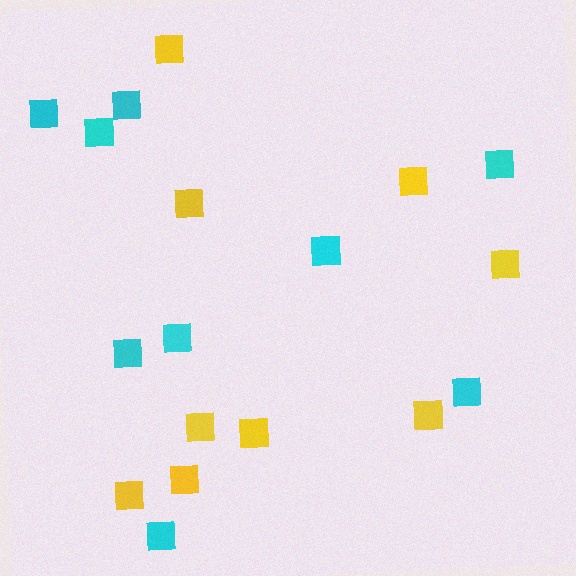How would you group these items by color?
There are 2 groups: one group of yellow squares (9) and one group of cyan squares (9).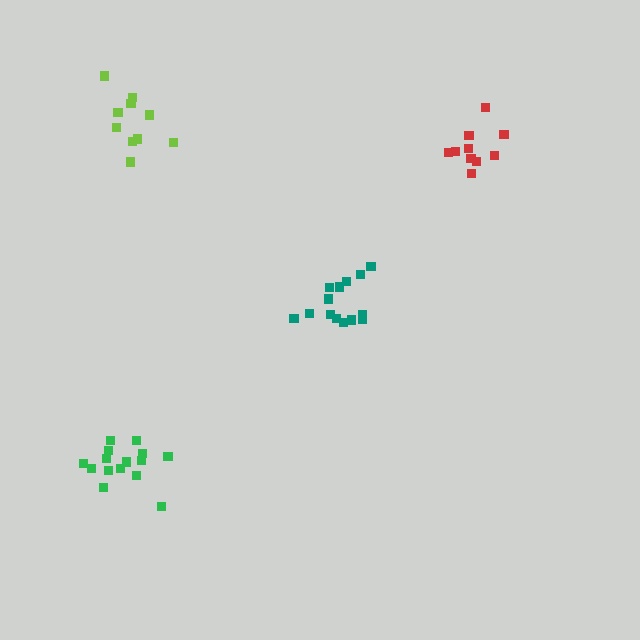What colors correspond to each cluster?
The clusters are colored: teal, green, red, lime.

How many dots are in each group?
Group 1: 15 dots, Group 2: 15 dots, Group 3: 10 dots, Group 4: 10 dots (50 total).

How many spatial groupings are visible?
There are 4 spatial groupings.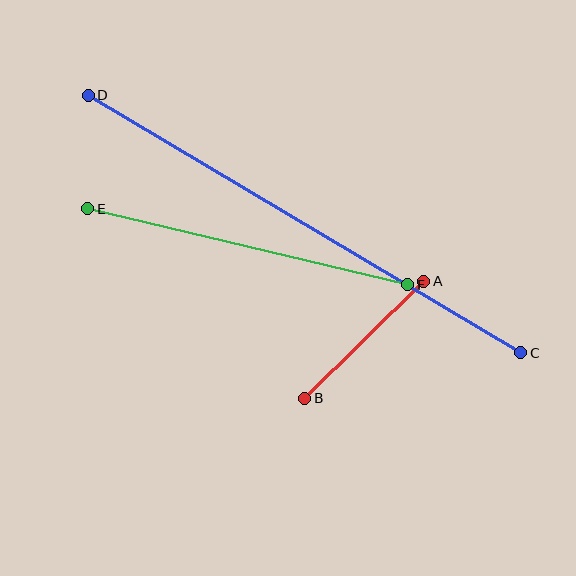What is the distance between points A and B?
The distance is approximately 167 pixels.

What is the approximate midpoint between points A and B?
The midpoint is at approximately (364, 340) pixels.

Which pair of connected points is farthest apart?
Points C and D are farthest apart.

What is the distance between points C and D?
The distance is approximately 503 pixels.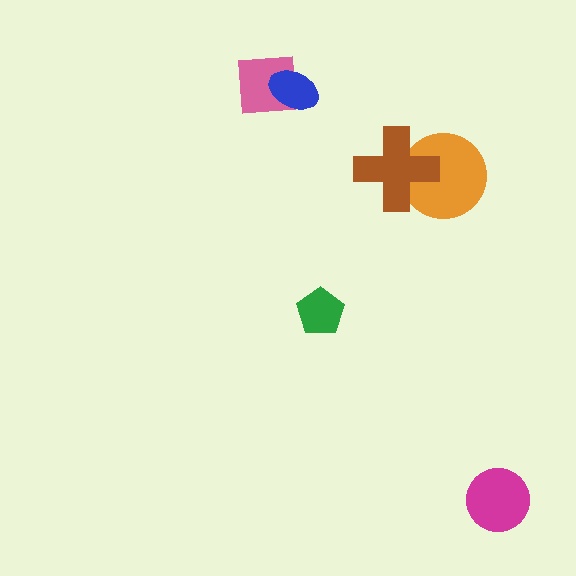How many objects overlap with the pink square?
1 object overlaps with the pink square.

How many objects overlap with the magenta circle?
0 objects overlap with the magenta circle.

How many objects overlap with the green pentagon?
0 objects overlap with the green pentagon.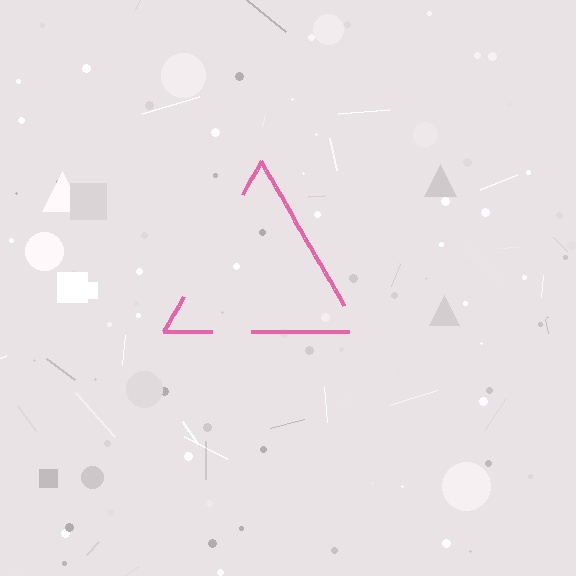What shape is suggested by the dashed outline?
The dashed outline suggests a triangle.